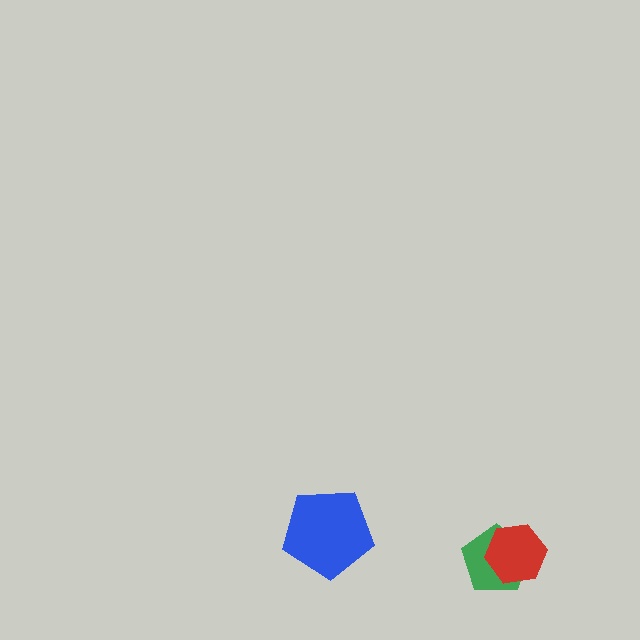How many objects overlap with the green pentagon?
1 object overlaps with the green pentagon.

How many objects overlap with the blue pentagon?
0 objects overlap with the blue pentagon.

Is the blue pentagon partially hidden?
No, no other shape covers it.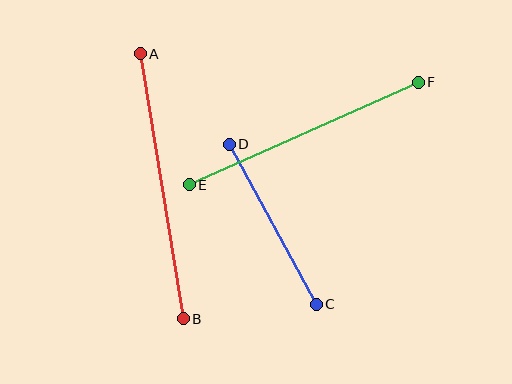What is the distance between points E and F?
The distance is approximately 251 pixels.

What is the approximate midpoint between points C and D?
The midpoint is at approximately (273, 224) pixels.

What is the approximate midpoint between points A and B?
The midpoint is at approximately (162, 186) pixels.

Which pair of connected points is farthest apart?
Points A and B are farthest apart.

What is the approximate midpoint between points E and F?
The midpoint is at approximately (304, 133) pixels.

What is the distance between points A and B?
The distance is approximately 268 pixels.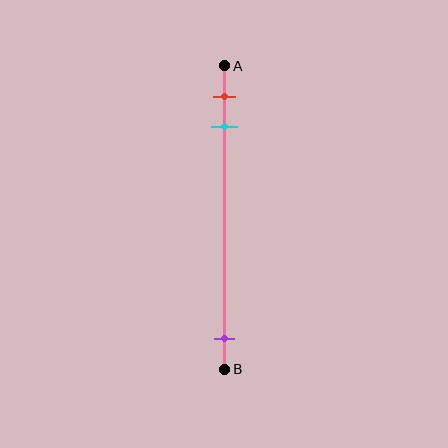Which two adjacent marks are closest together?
The red and cyan marks are the closest adjacent pair.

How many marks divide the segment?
There are 3 marks dividing the segment.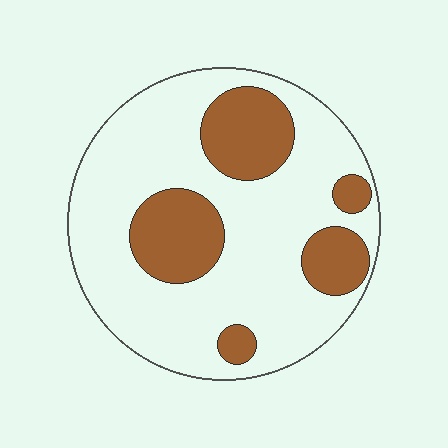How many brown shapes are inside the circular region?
5.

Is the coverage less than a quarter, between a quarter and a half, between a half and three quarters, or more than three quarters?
Between a quarter and a half.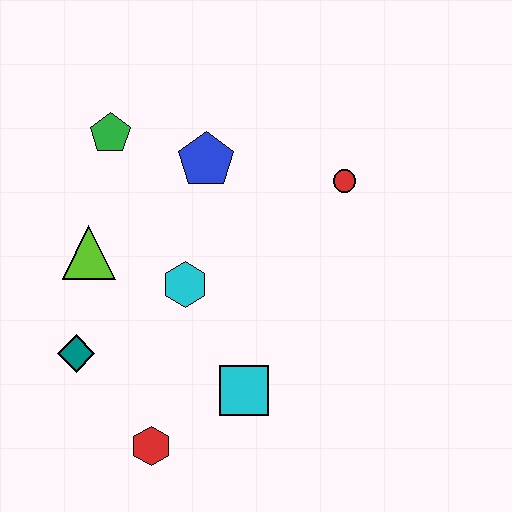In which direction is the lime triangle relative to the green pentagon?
The lime triangle is below the green pentagon.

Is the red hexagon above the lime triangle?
No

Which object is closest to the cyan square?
The red hexagon is closest to the cyan square.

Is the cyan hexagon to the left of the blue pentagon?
Yes